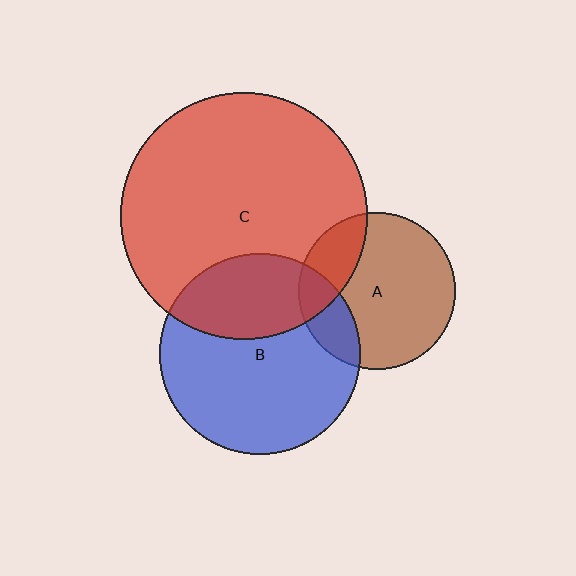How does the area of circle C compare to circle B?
Approximately 1.5 times.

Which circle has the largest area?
Circle C (red).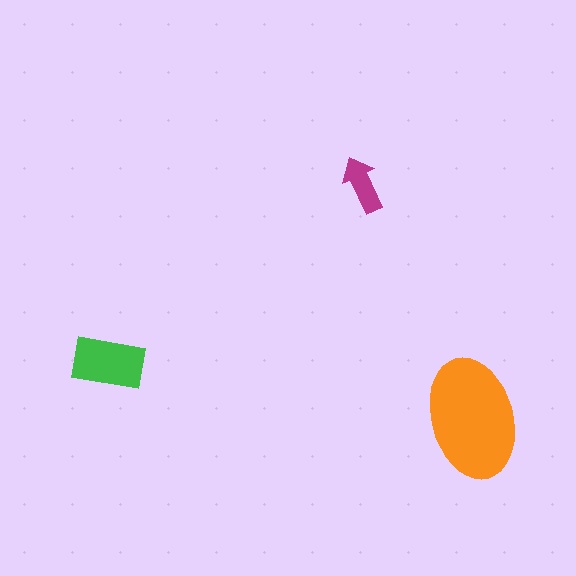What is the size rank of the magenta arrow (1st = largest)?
3rd.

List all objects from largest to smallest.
The orange ellipse, the green rectangle, the magenta arrow.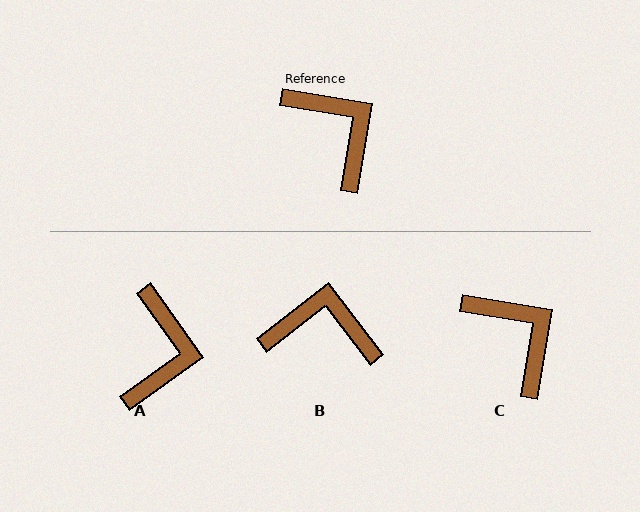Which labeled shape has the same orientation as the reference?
C.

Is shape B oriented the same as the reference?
No, it is off by about 47 degrees.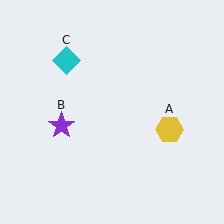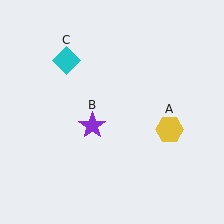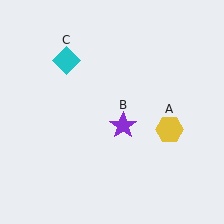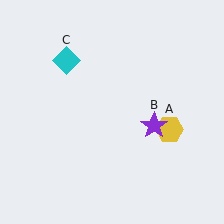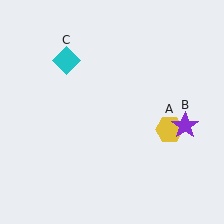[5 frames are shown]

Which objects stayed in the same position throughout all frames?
Yellow hexagon (object A) and cyan diamond (object C) remained stationary.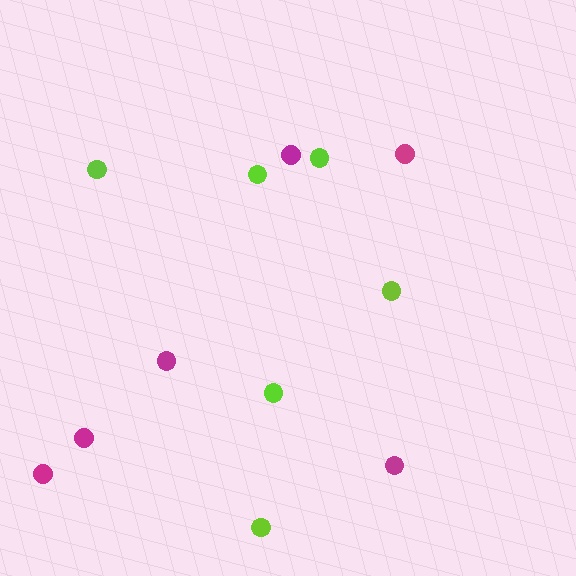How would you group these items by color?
There are 2 groups: one group of lime circles (6) and one group of magenta circles (6).